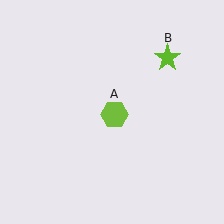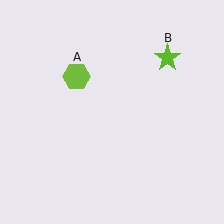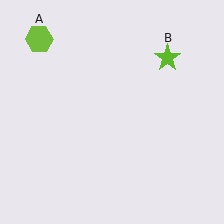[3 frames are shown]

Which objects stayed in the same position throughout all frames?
Lime star (object B) remained stationary.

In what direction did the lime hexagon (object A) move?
The lime hexagon (object A) moved up and to the left.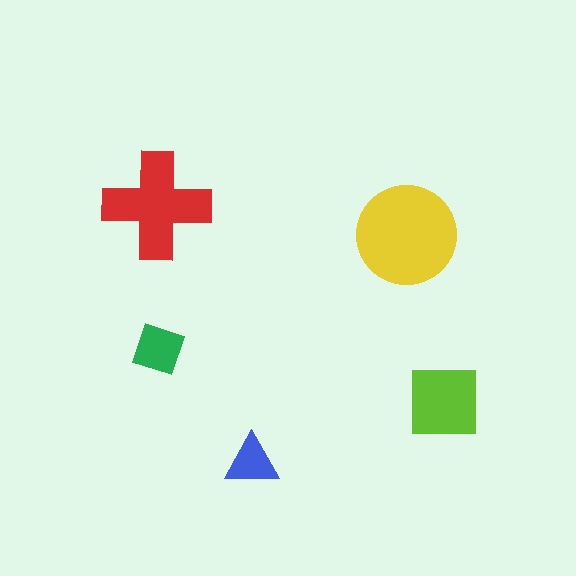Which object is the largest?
The yellow circle.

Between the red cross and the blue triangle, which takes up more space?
The red cross.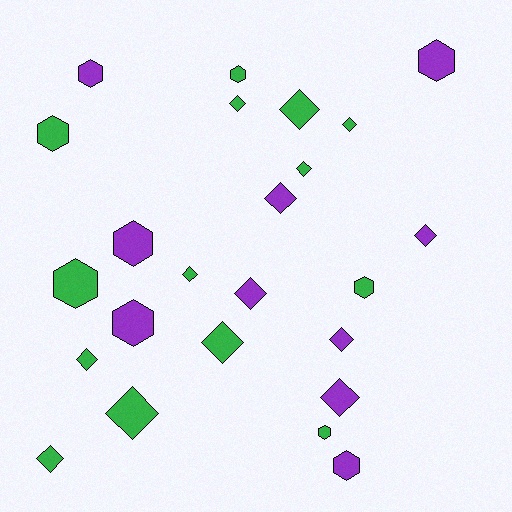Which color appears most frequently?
Green, with 14 objects.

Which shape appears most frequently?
Diamond, with 14 objects.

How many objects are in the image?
There are 24 objects.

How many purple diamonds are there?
There are 5 purple diamonds.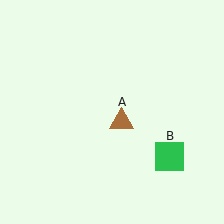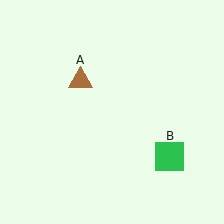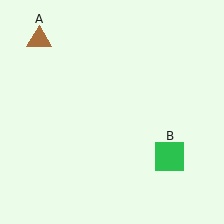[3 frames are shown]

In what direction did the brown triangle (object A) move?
The brown triangle (object A) moved up and to the left.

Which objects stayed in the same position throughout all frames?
Green square (object B) remained stationary.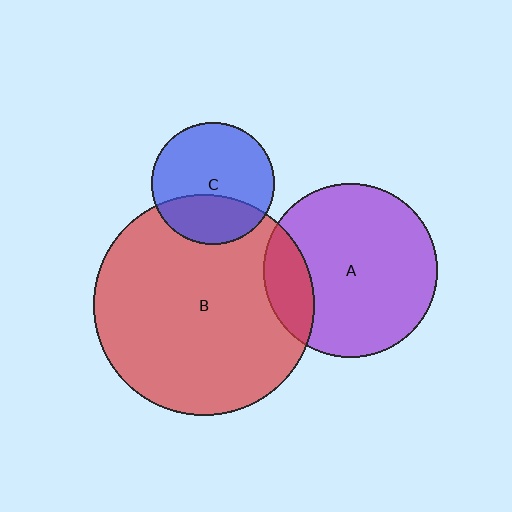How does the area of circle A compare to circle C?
Approximately 2.0 times.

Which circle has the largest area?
Circle B (red).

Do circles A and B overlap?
Yes.